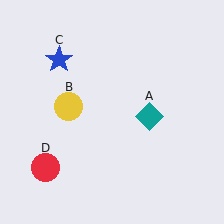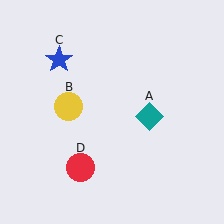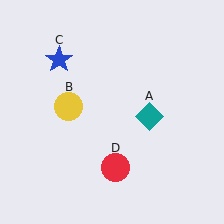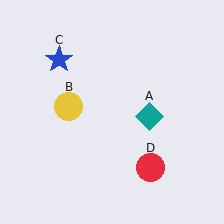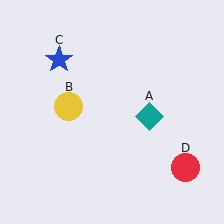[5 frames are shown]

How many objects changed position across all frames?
1 object changed position: red circle (object D).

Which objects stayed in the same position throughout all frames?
Teal diamond (object A) and yellow circle (object B) and blue star (object C) remained stationary.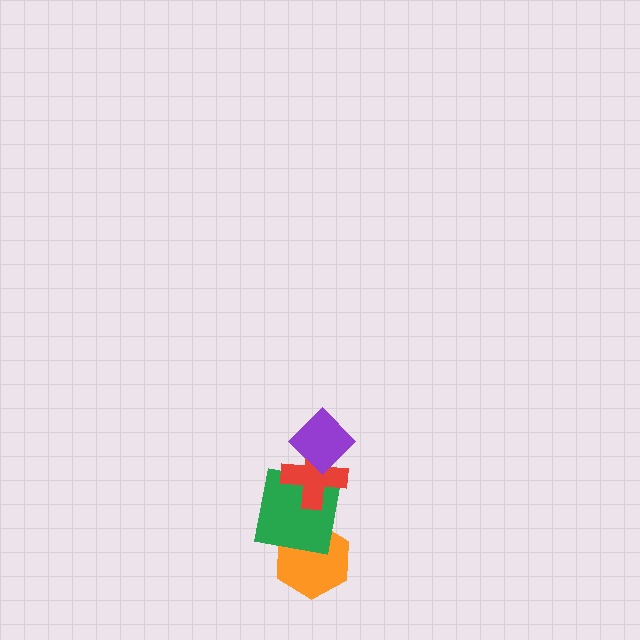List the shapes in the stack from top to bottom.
From top to bottom: the purple diamond, the red cross, the green square, the orange hexagon.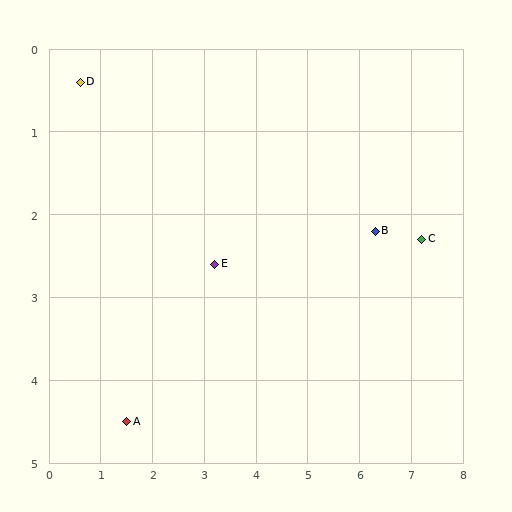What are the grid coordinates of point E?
Point E is at approximately (3.2, 2.6).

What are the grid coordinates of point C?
Point C is at approximately (7.2, 2.3).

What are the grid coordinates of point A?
Point A is at approximately (1.5, 4.5).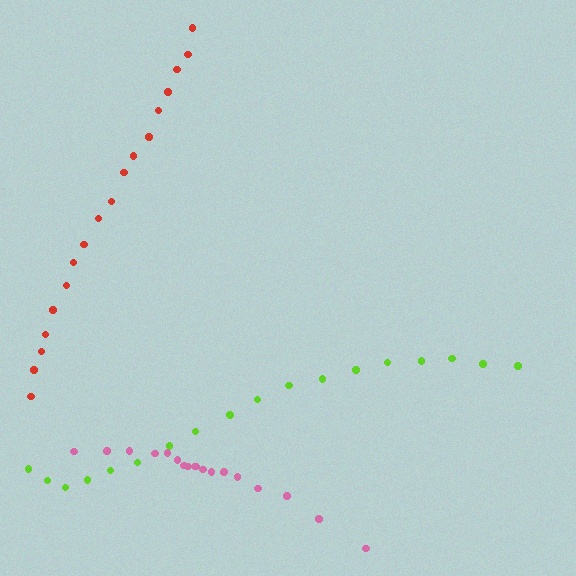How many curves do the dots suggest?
There are 3 distinct paths.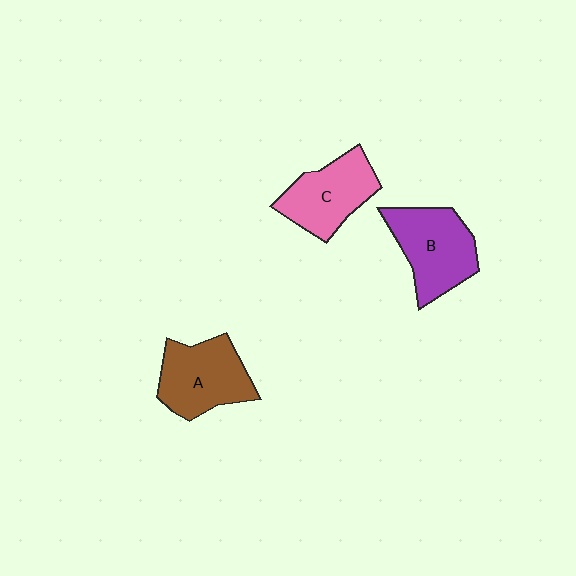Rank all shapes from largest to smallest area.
From largest to smallest: B (purple), A (brown), C (pink).